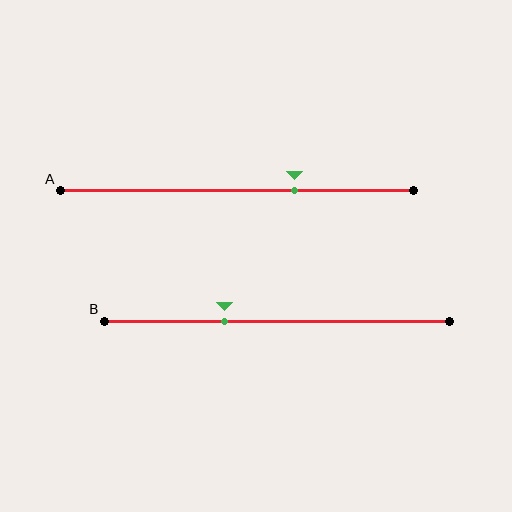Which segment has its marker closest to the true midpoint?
Segment B has its marker closest to the true midpoint.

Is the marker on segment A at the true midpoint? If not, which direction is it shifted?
No, the marker on segment A is shifted to the right by about 16% of the segment length.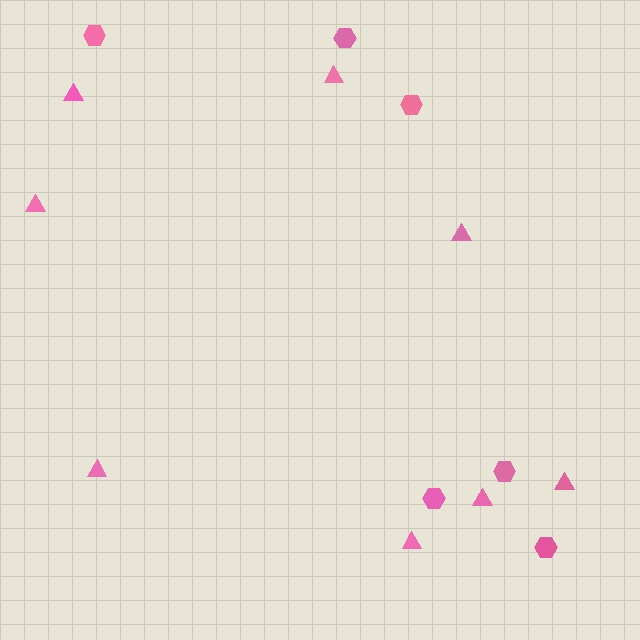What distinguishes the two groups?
There are 2 groups: one group of triangles (8) and one group of hexagons (6).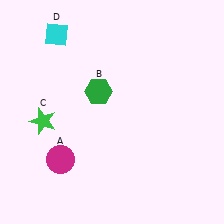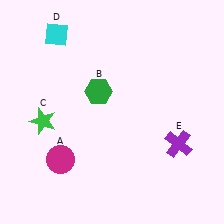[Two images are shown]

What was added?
A purple cross (E) was added in Image 2.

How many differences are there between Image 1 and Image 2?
There is 1 difference between the two images.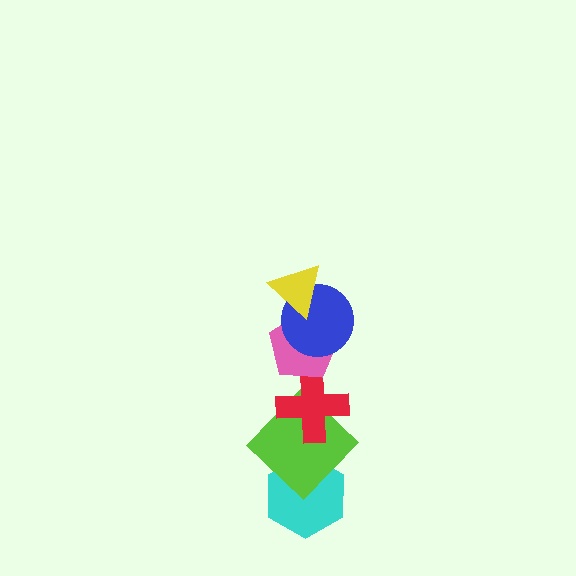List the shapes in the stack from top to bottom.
From top to bottom: the yellow triangle, the blue circle, the pink pentagon, the red cross, the lime diamond, the cyan hexagon.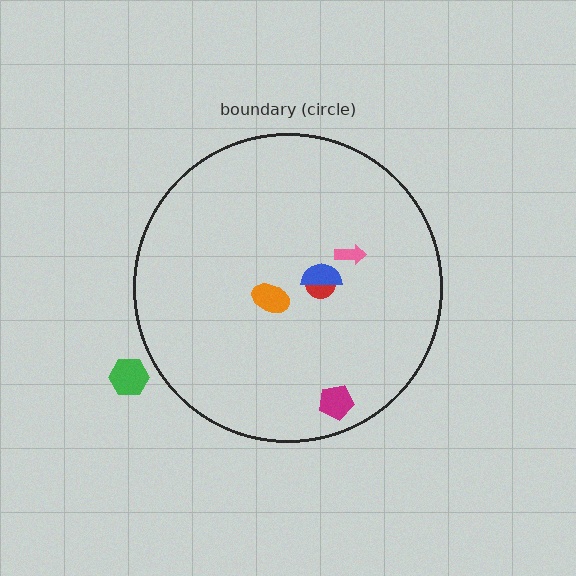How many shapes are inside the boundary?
5 inside, 1 outside.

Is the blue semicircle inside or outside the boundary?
Inside.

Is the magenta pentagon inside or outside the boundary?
Inside.